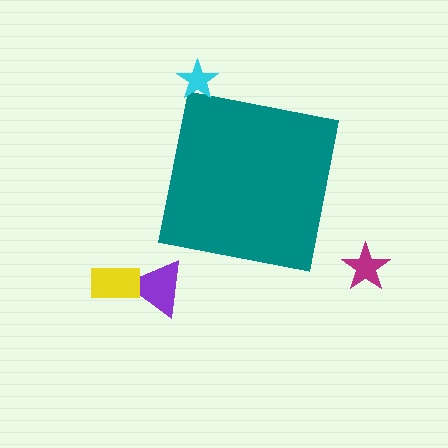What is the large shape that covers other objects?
A teal square.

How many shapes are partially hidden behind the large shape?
0 shapes are partially hidden.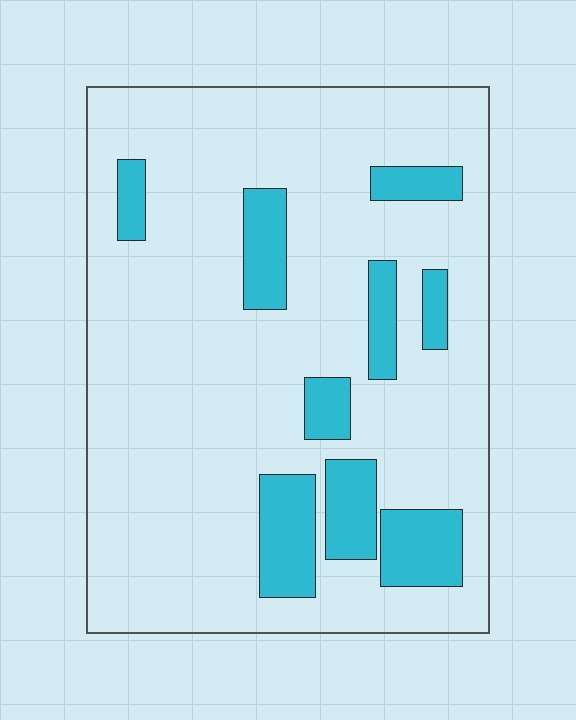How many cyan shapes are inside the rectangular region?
9.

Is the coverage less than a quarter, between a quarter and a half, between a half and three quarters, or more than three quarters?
Less than a quarter.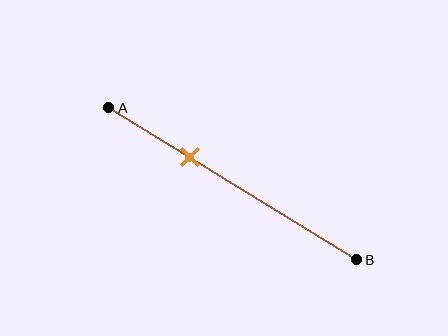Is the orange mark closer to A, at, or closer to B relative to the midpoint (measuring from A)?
The orange mark is closer to point A than the midpoint of segment AB.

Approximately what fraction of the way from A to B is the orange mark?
The orange mark is approximately 35% of the way from A to B.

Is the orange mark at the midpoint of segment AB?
No, the mark is at about 35% from A, not at the 50% midpoint.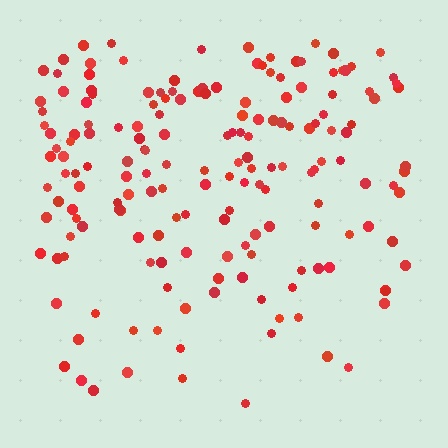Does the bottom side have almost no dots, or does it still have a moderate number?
Still a moderate number, just noticeably fewer than the top.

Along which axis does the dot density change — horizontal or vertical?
Vertical.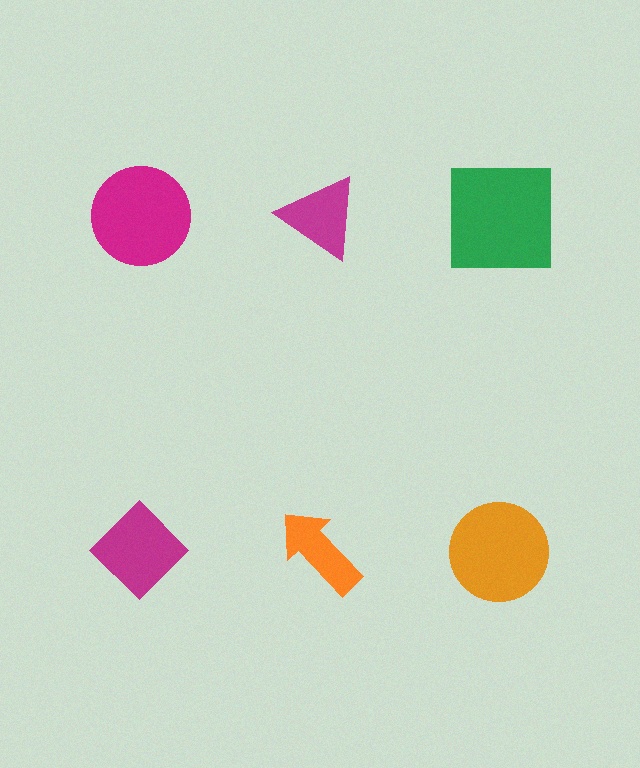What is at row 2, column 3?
An orange circle.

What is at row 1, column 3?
A green square.